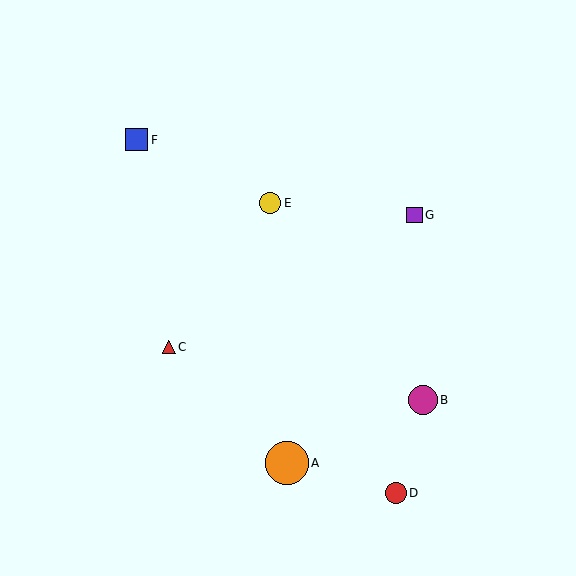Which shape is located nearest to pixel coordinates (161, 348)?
The red triangle (labeled C) at (169, 347) is nearest to that location.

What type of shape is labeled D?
Shape D is a red circle.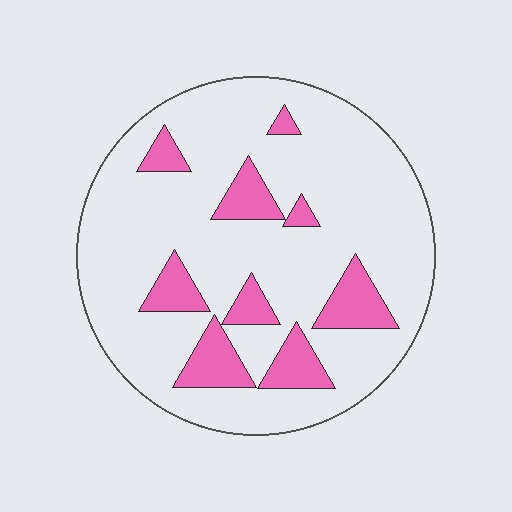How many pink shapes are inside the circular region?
9.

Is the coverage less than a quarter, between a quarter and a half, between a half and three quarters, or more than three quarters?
Less than a quarter.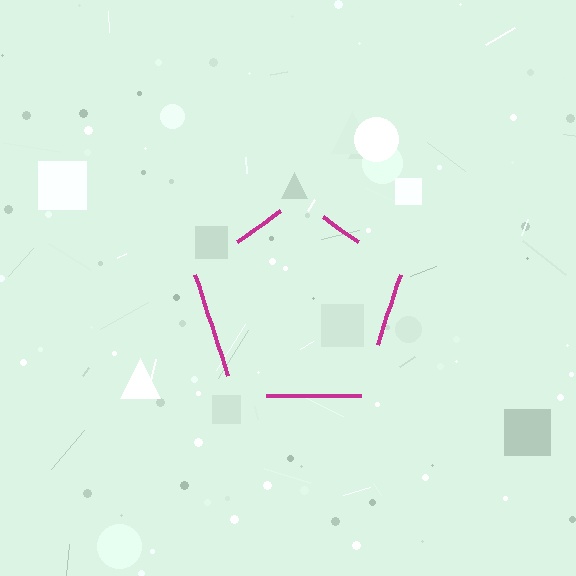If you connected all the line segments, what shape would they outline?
They would outline a pentagon.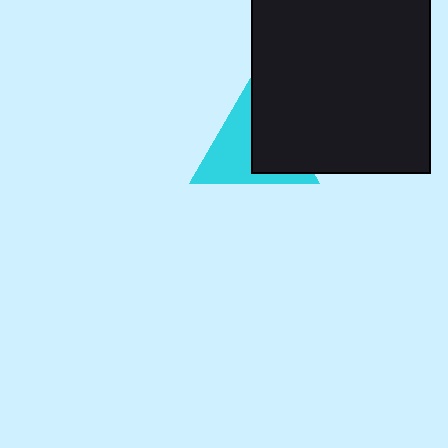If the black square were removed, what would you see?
You would see the complete cyan triangle.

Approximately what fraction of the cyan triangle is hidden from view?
Roughly 46% of the cyan triangle is hidden behind the black square.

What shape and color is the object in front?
The object in front is a black square.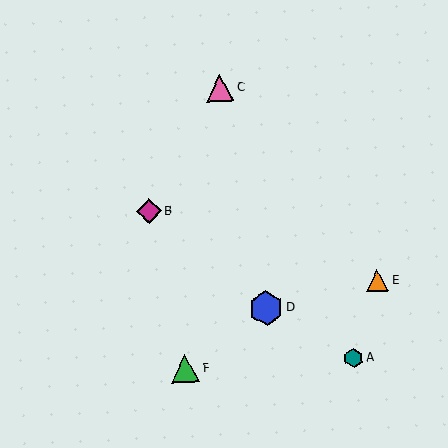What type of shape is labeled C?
Shape C is a pink triangle.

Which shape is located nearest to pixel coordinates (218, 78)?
The pink triangle (labeled C) at (220, 88) is nearest to that location.